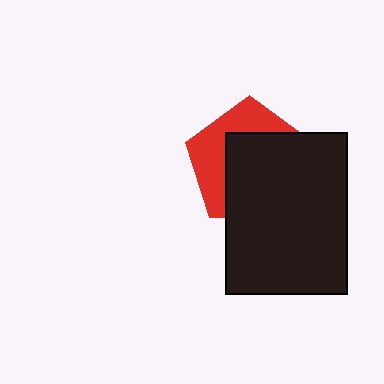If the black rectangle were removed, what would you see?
You would see the complete red pentagon.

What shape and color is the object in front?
The object in front is a black rectangle.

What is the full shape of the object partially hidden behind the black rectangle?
The partially hidden object is a red pentagon.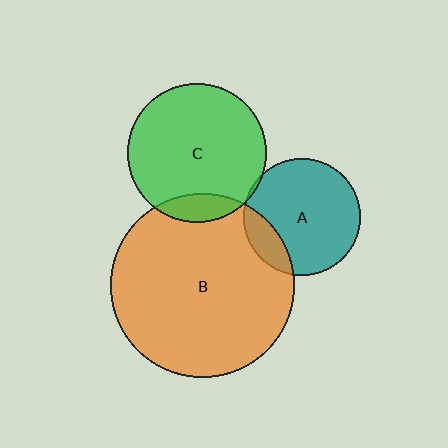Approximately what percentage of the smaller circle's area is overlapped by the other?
Approximately 5%.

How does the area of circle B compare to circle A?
Approximately 2.5 times.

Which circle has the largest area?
Circle B (orange).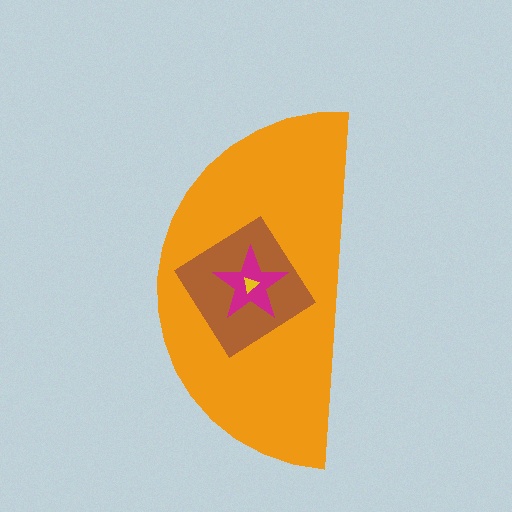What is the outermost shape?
The orange semicircle.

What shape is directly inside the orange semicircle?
The brown diamond.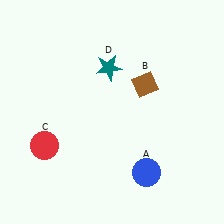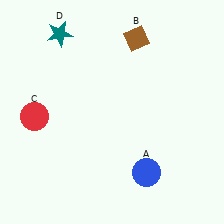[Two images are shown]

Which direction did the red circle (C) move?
The red circle (C) moved up.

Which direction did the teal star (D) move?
The teal star (D) moved left.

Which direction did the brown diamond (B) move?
The brown diamond (B) moved up.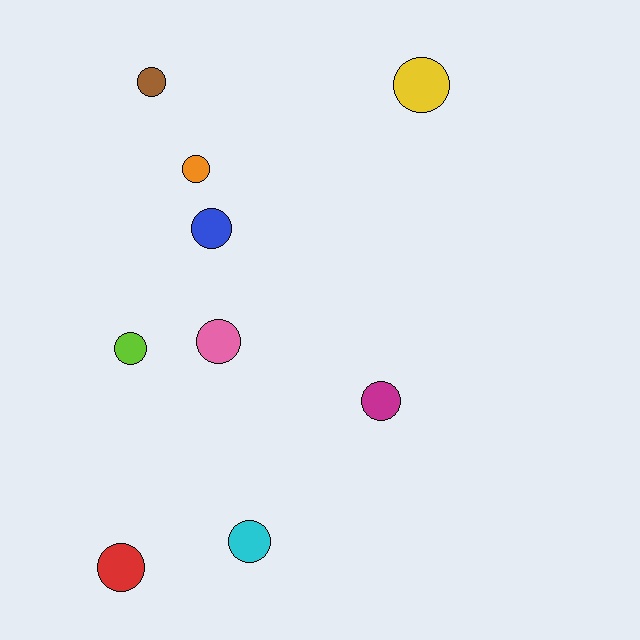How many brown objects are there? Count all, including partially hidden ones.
There is 1 brown object.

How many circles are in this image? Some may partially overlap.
There are 9 circles.